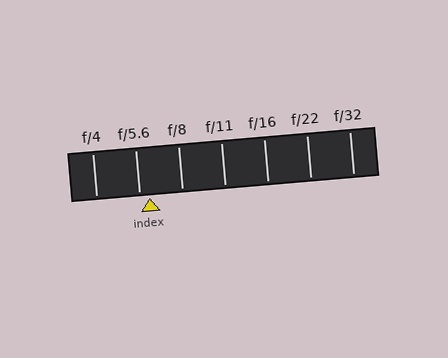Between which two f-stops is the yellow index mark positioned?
The index mark is between f/5.6 and f/8.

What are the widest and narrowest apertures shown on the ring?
The widest aperture shown is f/4 and the narrowest is f/32.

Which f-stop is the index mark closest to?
The index mark is closest to f/5.6.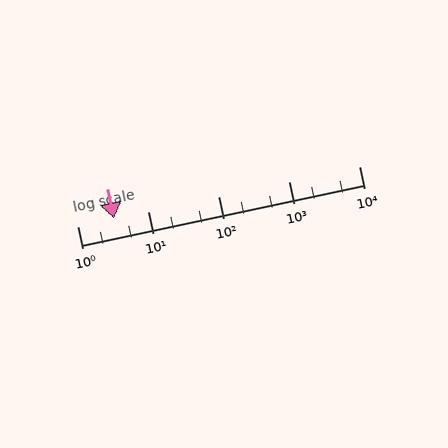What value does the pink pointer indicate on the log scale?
The pointer indicates approximately 3.3.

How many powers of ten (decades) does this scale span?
The scale spans 4 decades, from 1 to 10000.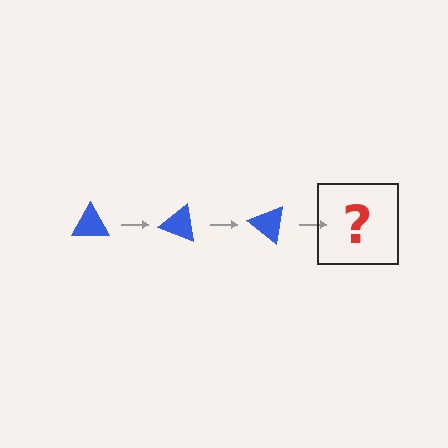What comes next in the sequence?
The next element should be a blue triangle rotated 60 degrees.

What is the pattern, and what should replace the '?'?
The pattern is that the triangle rotates 20 degrees each step. The '?' should be a blue triangle rotated 60 degrees.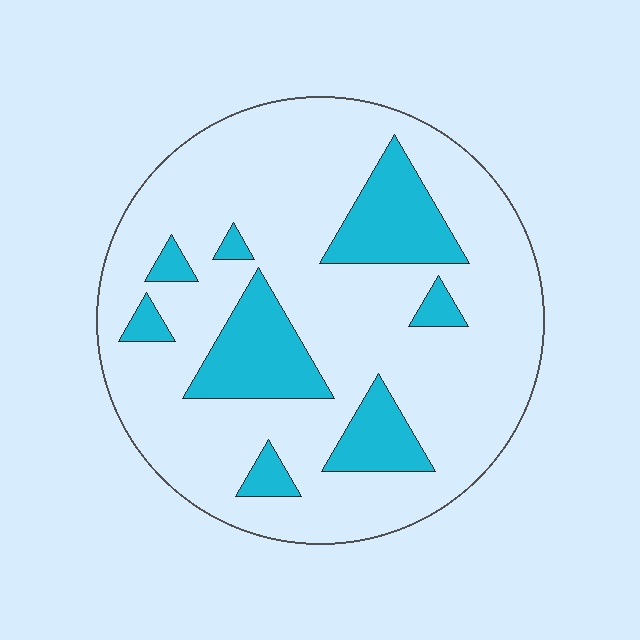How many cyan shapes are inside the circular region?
8.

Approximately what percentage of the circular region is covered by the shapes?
Approximately 20%.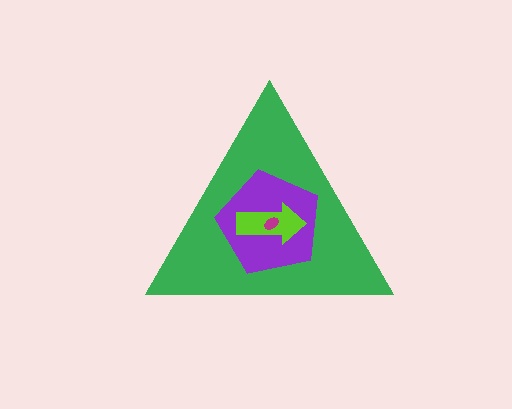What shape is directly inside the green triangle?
The purple pentagon.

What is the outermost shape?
The green triangle.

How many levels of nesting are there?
4.